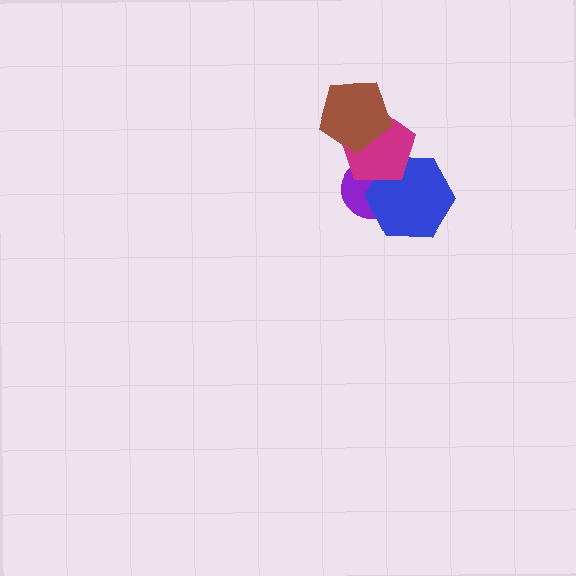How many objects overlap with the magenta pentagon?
3 objects overlap with the magenta pentagon.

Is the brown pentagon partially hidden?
No, no other shape covers it.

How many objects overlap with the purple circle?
2 objects overlap with the purple circle.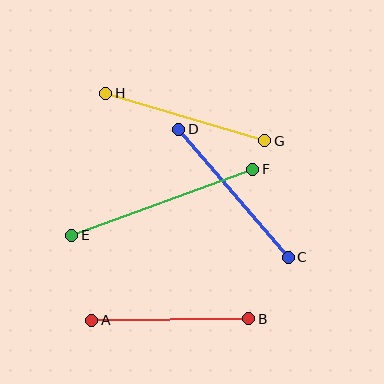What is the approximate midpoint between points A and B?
The midpoint is at approximately (170, 319) pixels.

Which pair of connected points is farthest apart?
Points E and F are farthest apart.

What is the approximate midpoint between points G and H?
The midpoint is at approximately (185, 117) pixels.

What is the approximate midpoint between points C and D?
The midpoint is at approximately (234, 193) pixels.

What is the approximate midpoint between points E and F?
The midpoint is at approximately (162, 202) pixels.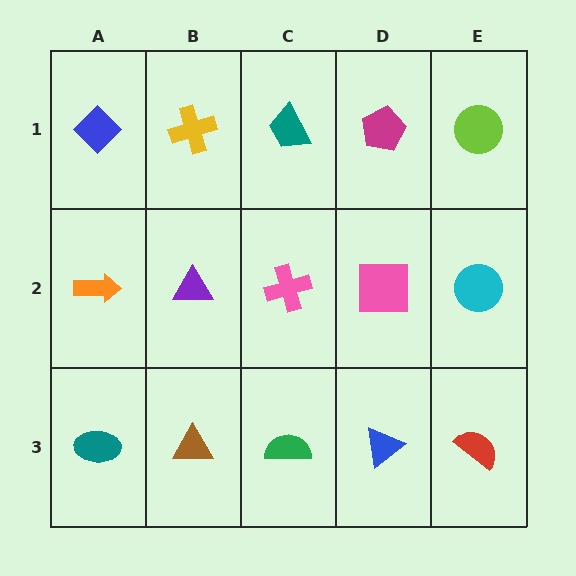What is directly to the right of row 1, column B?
A teal trapezoid.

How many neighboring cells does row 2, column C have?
4.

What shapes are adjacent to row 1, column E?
A cyan circle (row 2, column E), a magenta pentagon (row 1, column D).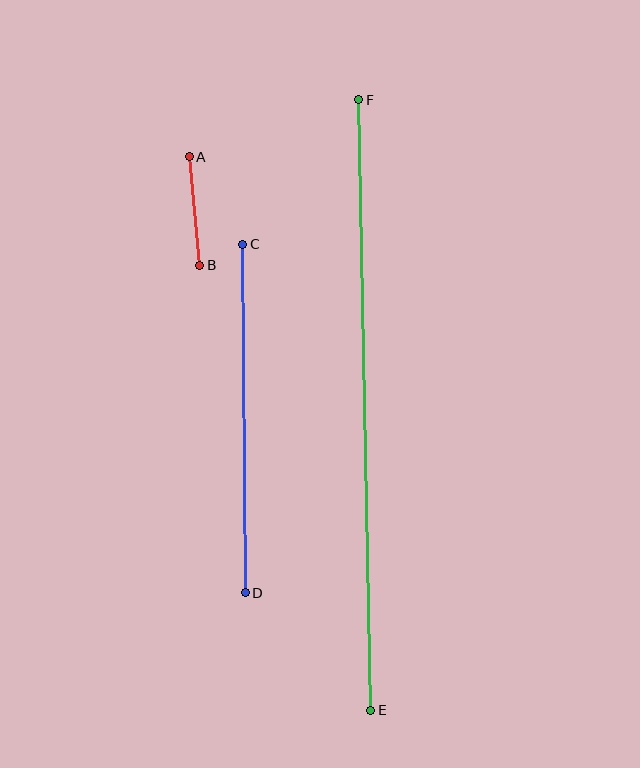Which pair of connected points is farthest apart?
Points E and F are farthest apart.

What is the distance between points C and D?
The distance is approximately 348 pixels.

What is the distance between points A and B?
The distance is approximately 109 pixels.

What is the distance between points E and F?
The distance is approximately 611 pixels.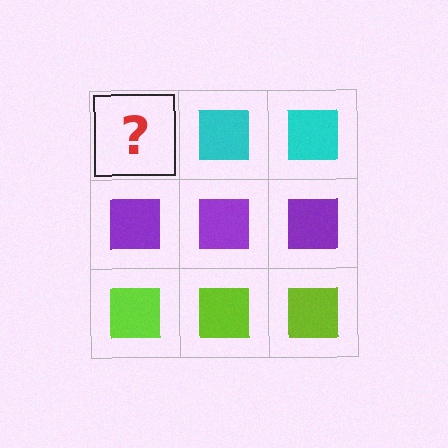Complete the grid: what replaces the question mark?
The question mark should be replaced with a cyan square.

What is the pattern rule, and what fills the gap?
The rule is that each row has a consistent color. The gap should be filled with a cyan square.